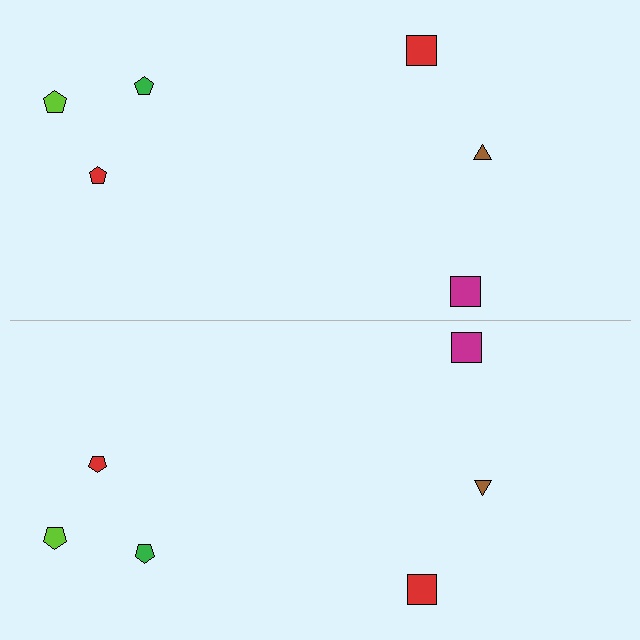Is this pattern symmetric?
Yes, this pattern has bilateral (reflection) symmetry.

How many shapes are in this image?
There are 12 shapes in this image.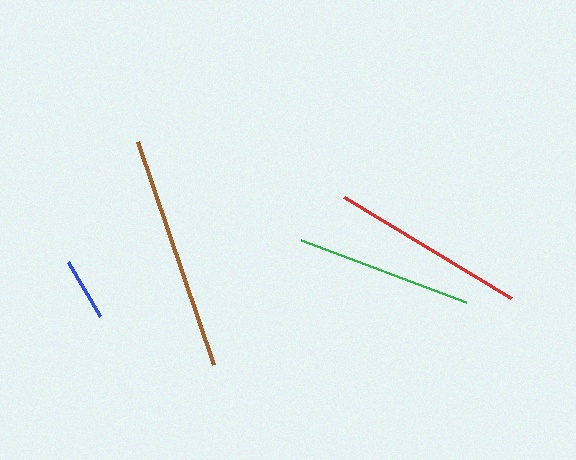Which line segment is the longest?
The brown line is the longest at approximately 236 pixels.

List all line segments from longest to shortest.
From longest to shortest: brown, red, green, blue.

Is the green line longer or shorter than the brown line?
The brown line is longer than the green line.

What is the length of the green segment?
The green segment is approximately 176 pixels long.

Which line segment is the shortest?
The blue line is the shortest at approximately 63 pixels.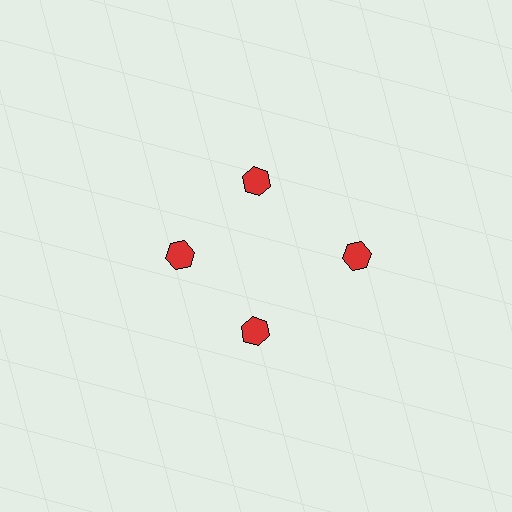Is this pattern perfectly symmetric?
No. The 4 red hexagons are arranged in a ring, but one element near the 3 o'clock position is pushed outward from the center, breaking the 4-fold rotational symmetry.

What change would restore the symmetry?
The symmetry would be restored by moving it inward, back onto the ring so that all 4 hexagons sit at equal angles and equal distance from the center.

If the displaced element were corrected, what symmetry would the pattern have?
It would have 4-fold rotational symmetry — the pattern would map onto itself every 90 degrees.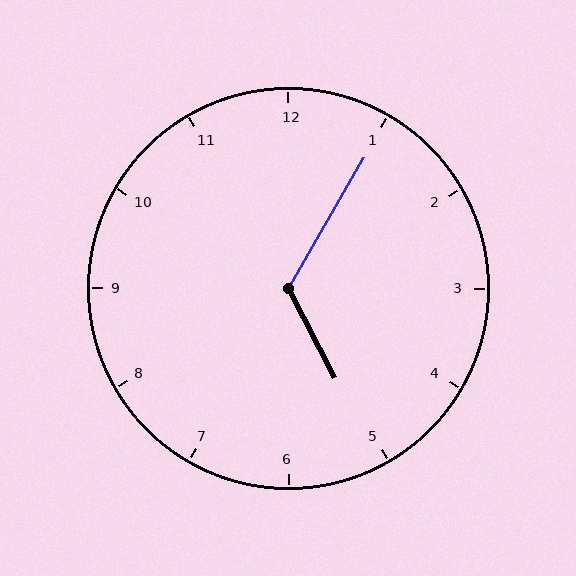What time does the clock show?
5:05.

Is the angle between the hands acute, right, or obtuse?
It is obtuse.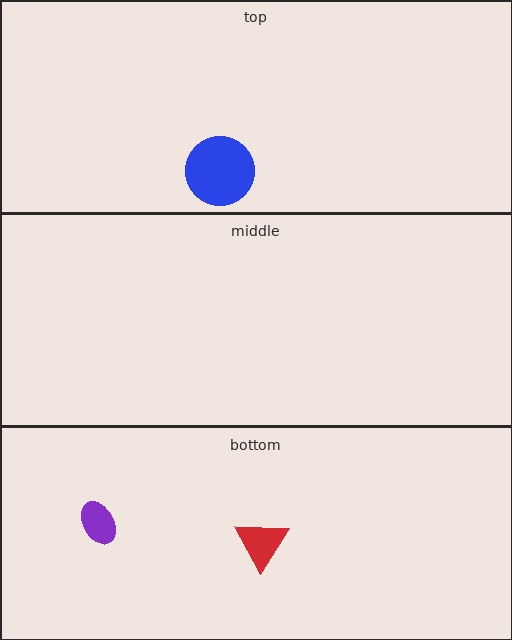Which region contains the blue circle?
The top region.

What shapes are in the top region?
The blue circle.